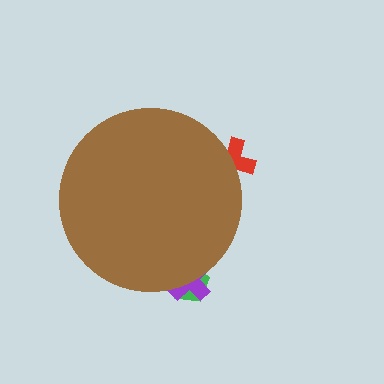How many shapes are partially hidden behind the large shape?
3 shapes are partially hidden.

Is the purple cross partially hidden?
Yes, the purple cross is partially hidden behind the brown circle.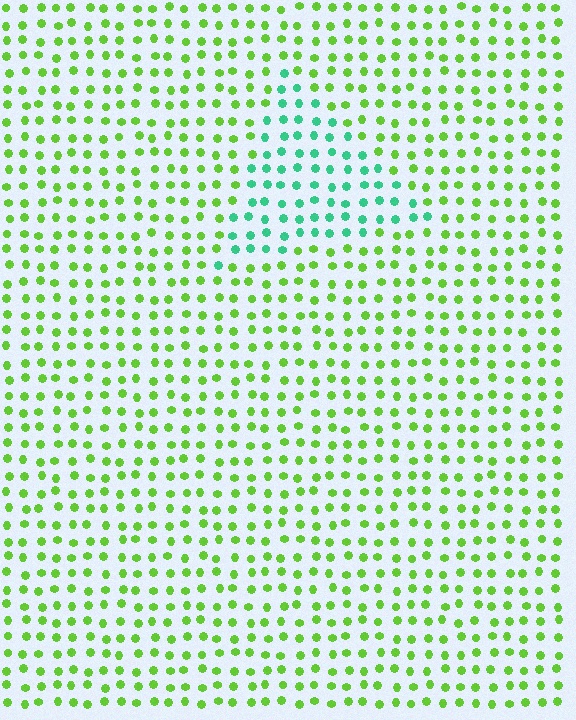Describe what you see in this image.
The image is filled with small lime elements in a uniform arrangement. A triangle-shaped region is visible where the elements are tinted to a slightly different hue, forming a subtle color boundary.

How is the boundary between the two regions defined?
The boundary is defined purely by a slight shift in hue (about 53 degrees). Spacing, size, and orientation are identical on both sides.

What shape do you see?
I see a triangle.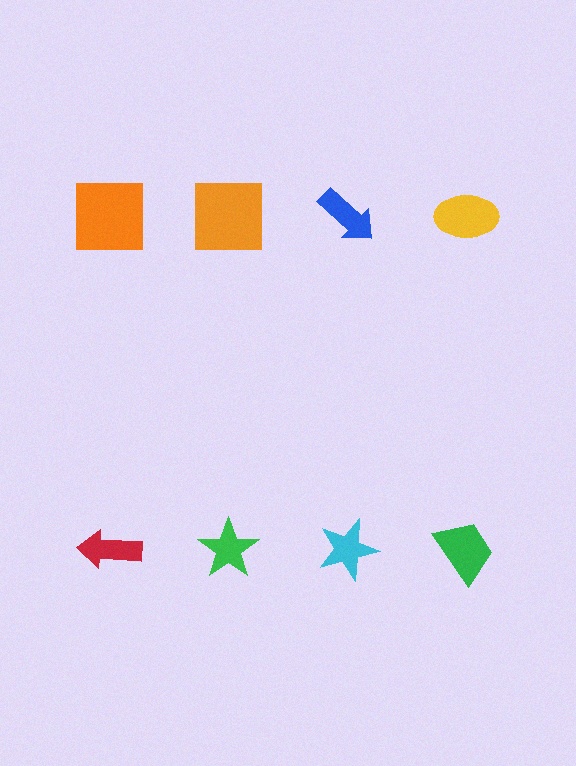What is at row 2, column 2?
A green star.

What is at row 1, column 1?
An orange square.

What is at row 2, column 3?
A cyan star.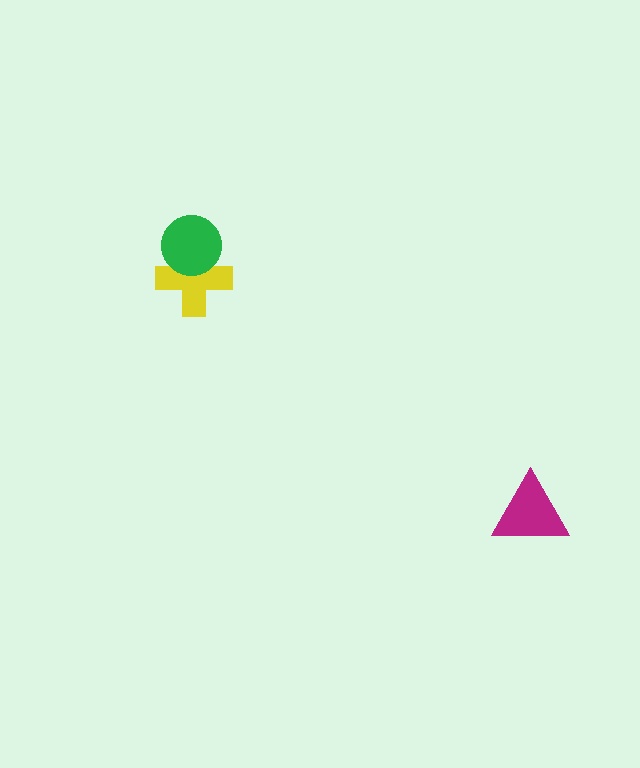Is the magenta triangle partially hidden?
No, no other shape covers it.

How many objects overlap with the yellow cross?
1 object overlaps with the yellow cross.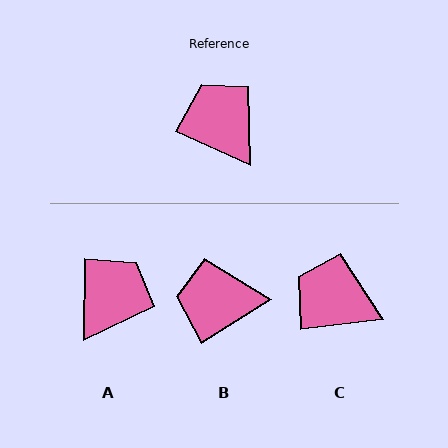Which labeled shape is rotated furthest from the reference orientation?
A, about 66 degrees away.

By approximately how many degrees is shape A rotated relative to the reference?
Approximately 66 degrees clockwise.